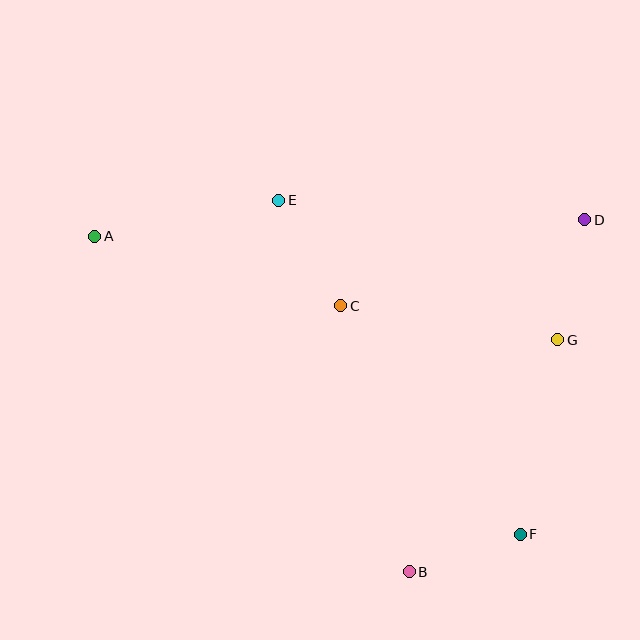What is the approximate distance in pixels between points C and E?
The distance between C and E is approximately 122 pixels.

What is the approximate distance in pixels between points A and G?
The distance between A and G is approximately 475 pixels.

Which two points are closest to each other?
Points B and F are closest to each other.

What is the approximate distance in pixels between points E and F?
The distance between E and F is approximately 413 pixels.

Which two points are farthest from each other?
Points A and F are farthest from each other.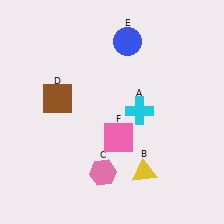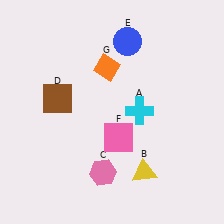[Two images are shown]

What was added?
An orange diamond (G) was added in Image 2.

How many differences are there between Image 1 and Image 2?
There is 1 difference between the two images.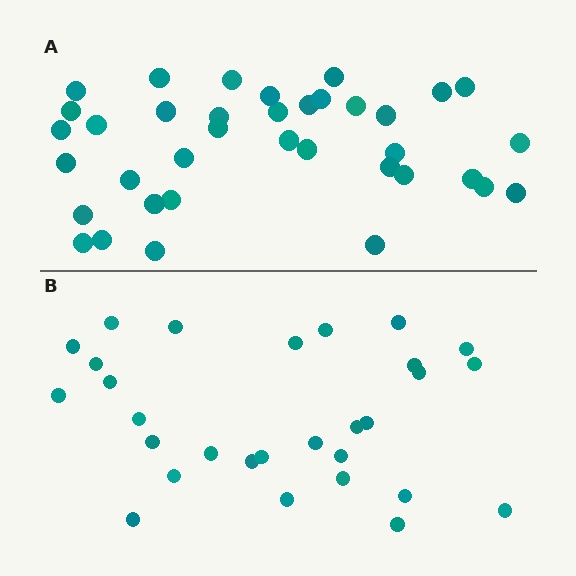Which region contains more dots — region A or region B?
Region A (the top region) has more dots.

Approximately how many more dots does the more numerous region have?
Region A has roughly 8 or so more dots than region B.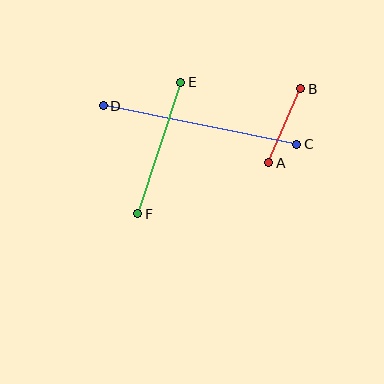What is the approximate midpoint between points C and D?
The midpoint is at approximately (200, 125) pixels.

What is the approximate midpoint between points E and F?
The midpoint is at approximately (159, 148) pixels.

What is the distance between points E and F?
The distance is approximately 138 pixels.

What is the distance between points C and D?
The distance is approximately 197 pixels.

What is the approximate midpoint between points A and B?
The midpoint is at approximately (285, 126) pixels.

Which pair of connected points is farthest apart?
Points C and D are farthest apart.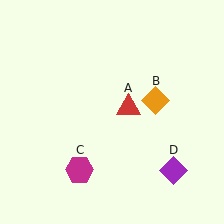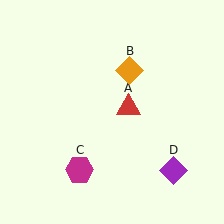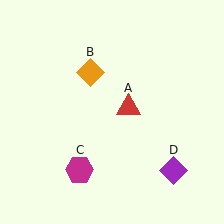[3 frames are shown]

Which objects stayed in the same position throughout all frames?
Red triangle (object A) and magenta hexagon (object C) and purple diamond (object D) remained stationary.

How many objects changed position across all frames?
1 object changed position: orange diamond (object B).